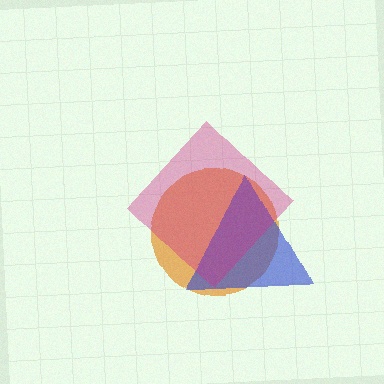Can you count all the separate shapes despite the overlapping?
Yes, there are 3 separate shapes.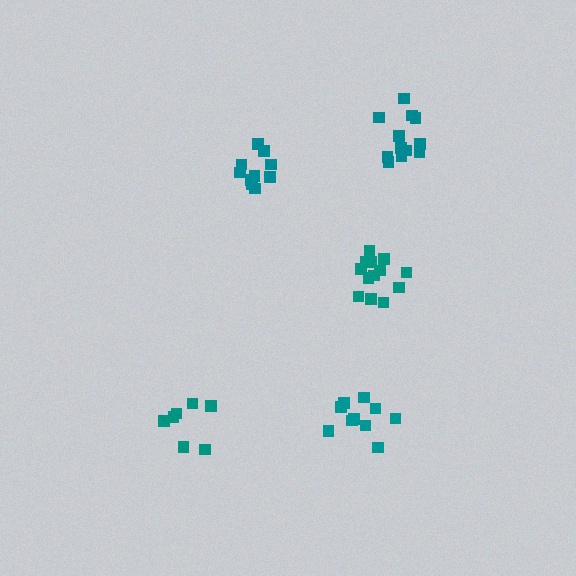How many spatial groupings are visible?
There are 5 spatial groupings.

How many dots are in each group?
Group 1: 10 dots, Group 2: 10 dots, Group 3: 12 dots, Group 4: 7 dots, Group 5: 13 dots (52 total).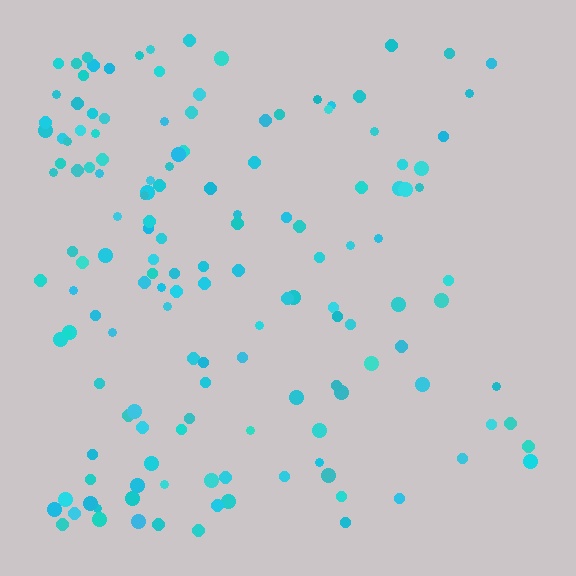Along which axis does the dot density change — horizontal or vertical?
Horizontal.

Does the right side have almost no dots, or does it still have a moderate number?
Still a moderate number, just noticeably fewer than the left.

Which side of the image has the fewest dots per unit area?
The right.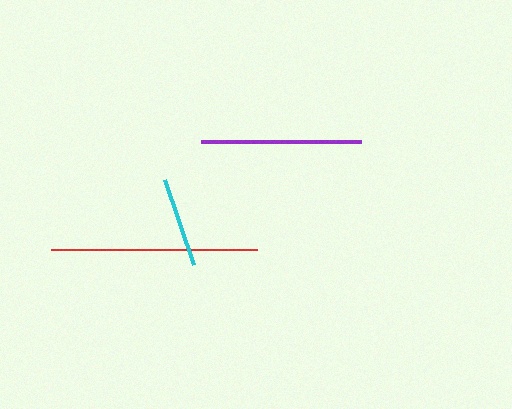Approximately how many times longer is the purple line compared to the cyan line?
The purple line is approximately 1.8 times the length of the cyan line.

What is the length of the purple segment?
The purple segment is approximately 160 pixels long.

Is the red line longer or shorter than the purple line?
The red line is longer than the purple line.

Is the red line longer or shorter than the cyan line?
The red line is longer than the cyan line.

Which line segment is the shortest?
The cyan line is the shortest at approximately 89 pixels.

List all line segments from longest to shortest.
From longest to shortest: red, purple, cyan.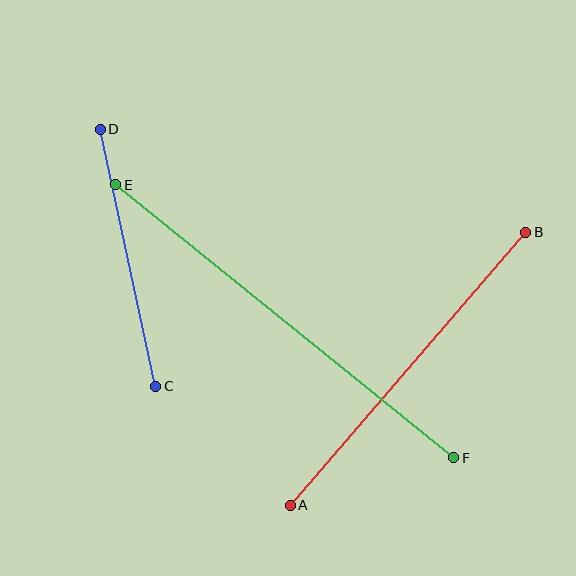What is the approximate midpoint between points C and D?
The midpoint is at approximately (128, 258) pixels.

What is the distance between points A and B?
The distance is approximately 361 pixels.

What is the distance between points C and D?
The distance is approximately 263 pixels.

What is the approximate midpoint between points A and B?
The midpoint is at approximately (408, 369) pixels.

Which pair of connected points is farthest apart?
Points E and F are farthest apart.